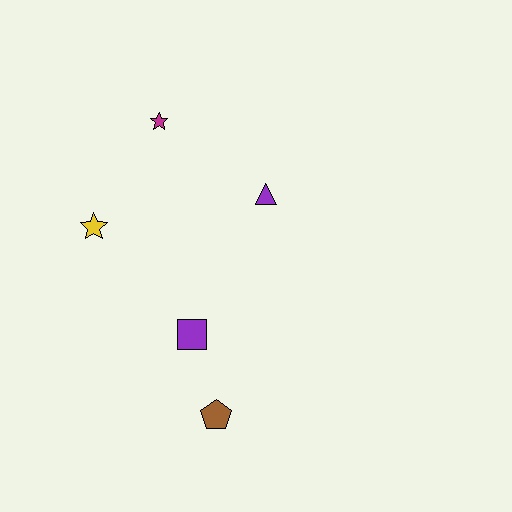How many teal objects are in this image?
There are no teal objects.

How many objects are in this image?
There are 5 objects.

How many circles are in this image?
There are no circles.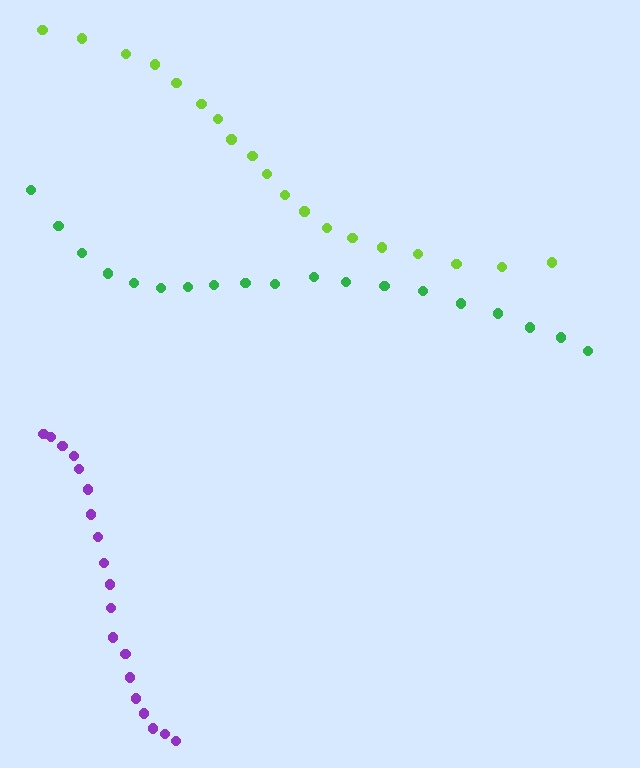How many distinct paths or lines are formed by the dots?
There are 3 distinct paths.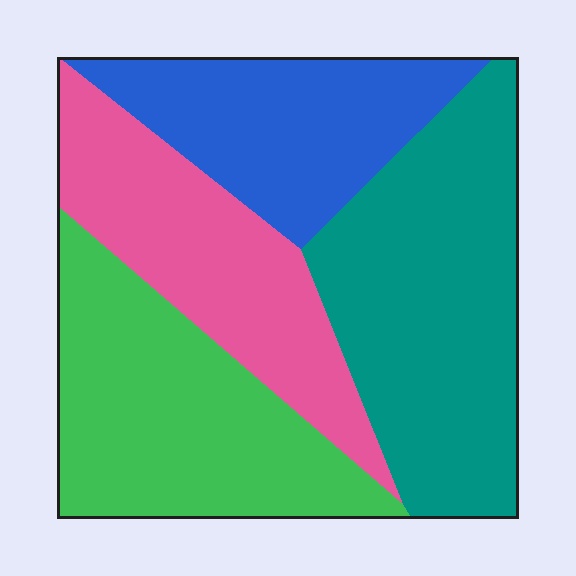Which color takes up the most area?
Teal, at roughly 30%.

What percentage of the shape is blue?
Blue takes up about one fifth (1/5) of the shape.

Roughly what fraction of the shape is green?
Green takes up between a quarter and a half of the shape.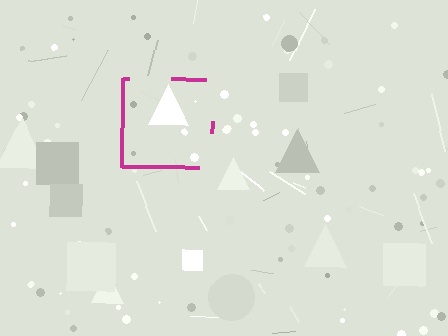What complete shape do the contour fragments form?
The contour fragments form a square.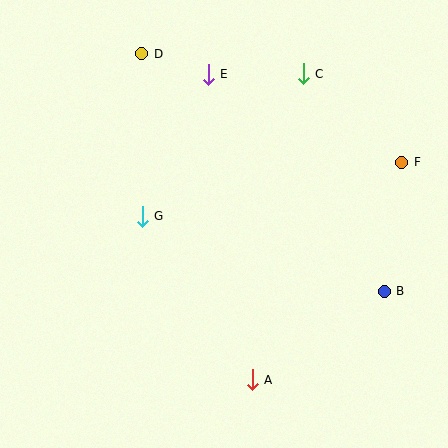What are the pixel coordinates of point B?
Point B is at (384, 291).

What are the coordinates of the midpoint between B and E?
The midpoint between B and E is at (296, 183).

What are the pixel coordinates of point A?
Point A is at (252, 380).